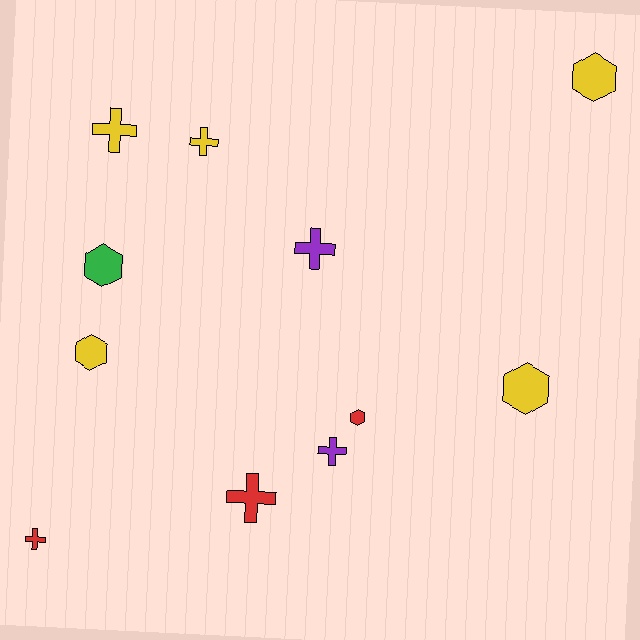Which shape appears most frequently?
Cross, with 6 objects.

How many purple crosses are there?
There are 2 purple crosses.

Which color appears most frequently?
Yellow, with 5 objects.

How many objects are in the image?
There are 11 objects.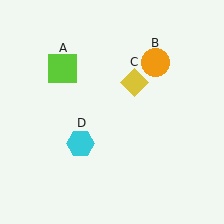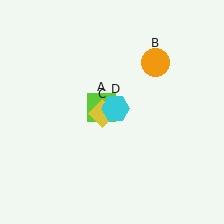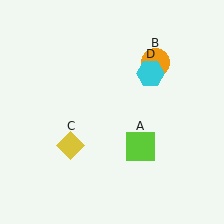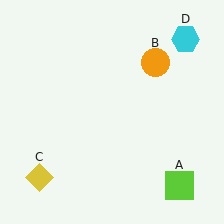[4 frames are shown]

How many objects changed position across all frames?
3 objects changed position: lime square (object A), yellow diamond (object C), cyan hexagon (object D).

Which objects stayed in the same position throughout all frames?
Orange circle (object B) remained stationary.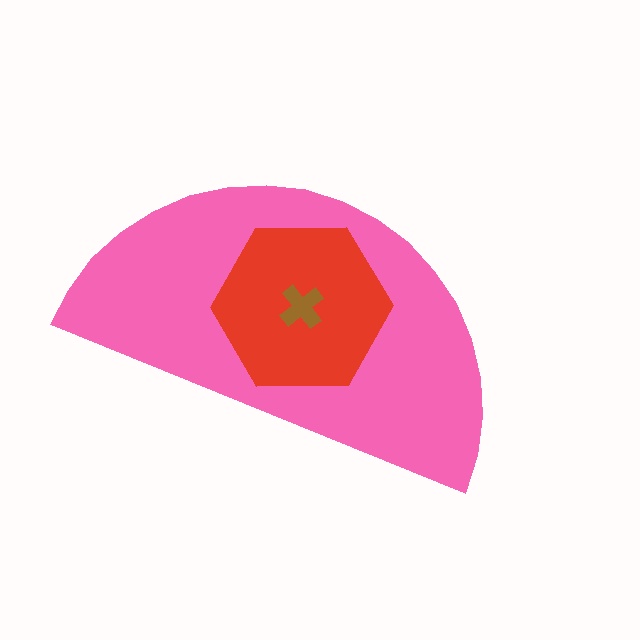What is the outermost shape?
The pink semicircle.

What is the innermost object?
The brown cross.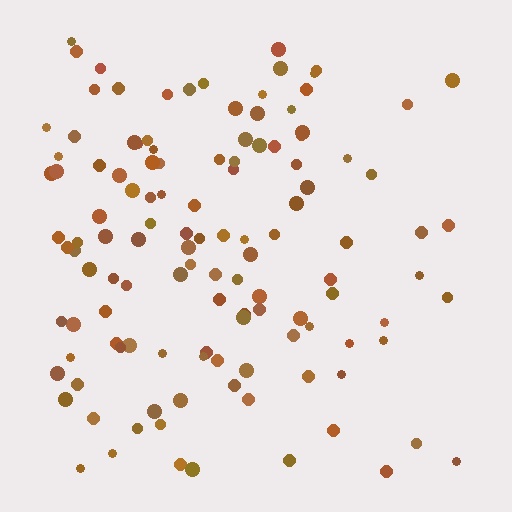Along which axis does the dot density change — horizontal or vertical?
Horizontal.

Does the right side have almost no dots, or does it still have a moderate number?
Still a moderate number, just noticeably fewer than the left.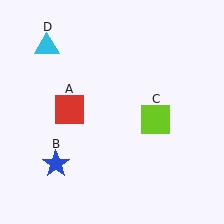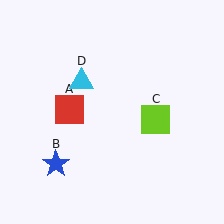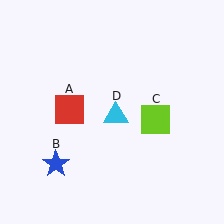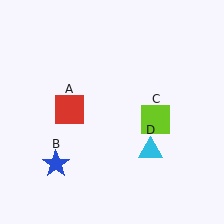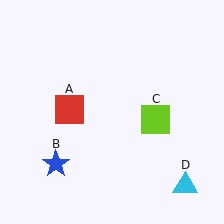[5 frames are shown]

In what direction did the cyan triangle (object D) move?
The cyan triangle (object D) moved down and to the right.